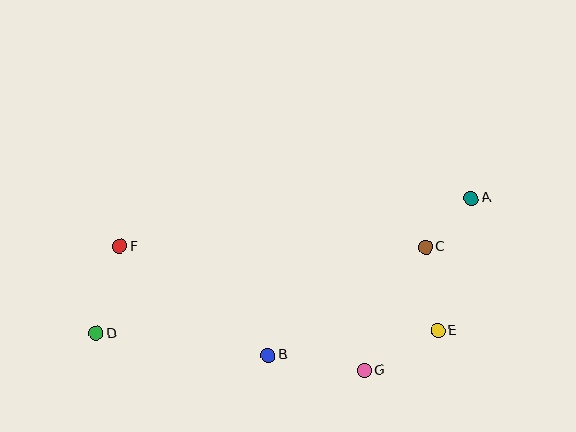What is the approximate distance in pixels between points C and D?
The distance between C and D is approximately 341 pixels.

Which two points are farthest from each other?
Points A and D are farthest from each other.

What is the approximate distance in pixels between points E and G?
The distance between E and G is approximately 84 pixels.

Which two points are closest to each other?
Points A and C are closest to each other.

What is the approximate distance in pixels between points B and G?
The distance between B and G is approximately 98 pixels.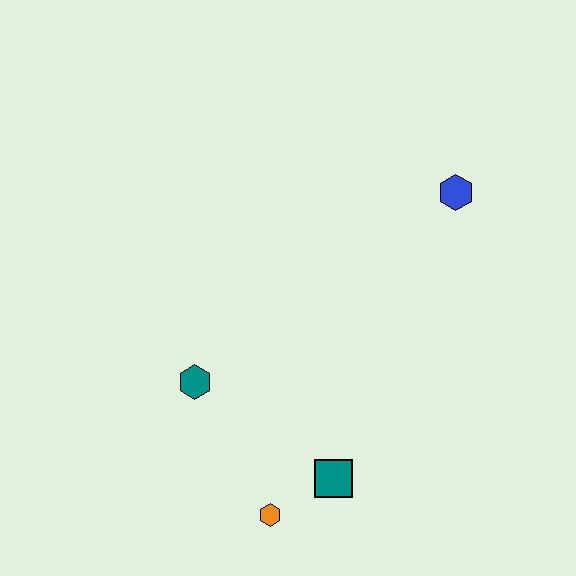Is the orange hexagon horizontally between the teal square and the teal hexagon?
Yes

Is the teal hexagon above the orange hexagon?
Yes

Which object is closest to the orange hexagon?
The teal square is closest to the orange hexagon.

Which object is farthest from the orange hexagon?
The blue hexagon is farthest from the orange hexagon.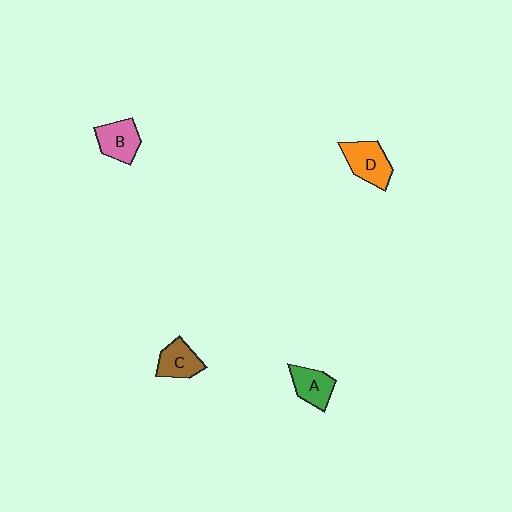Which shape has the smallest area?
Shape C (brown).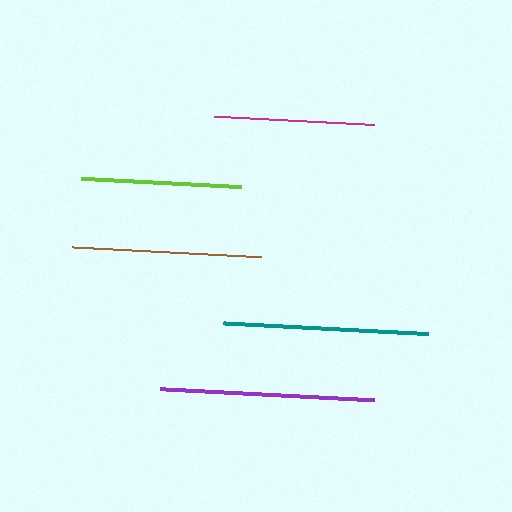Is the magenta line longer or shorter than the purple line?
The purple line is longer than the magenta line.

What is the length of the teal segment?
The teal segment is approximately 205 pixels long.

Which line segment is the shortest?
The lime line is the shortest at approximately 159 pixels.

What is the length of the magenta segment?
The magenta segment is approximately 160 pixels long.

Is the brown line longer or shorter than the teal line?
The teal line is longer than the brown line.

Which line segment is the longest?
The purple line is the longest at approximately 213 pixels.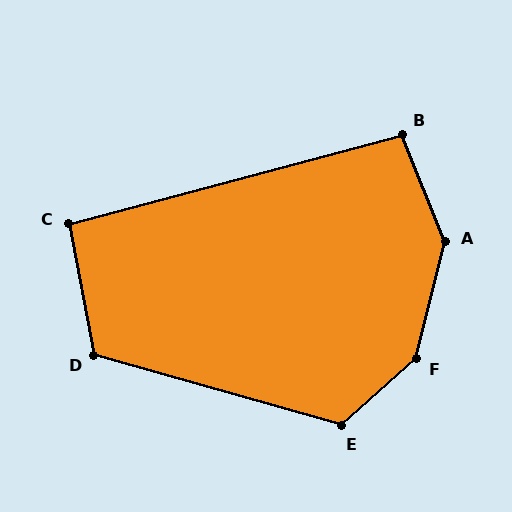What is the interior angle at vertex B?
Approximately 97 degrees (obtuse).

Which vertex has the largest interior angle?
F, at approximately 146 degrees.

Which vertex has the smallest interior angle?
C, at approximately 94 degrees.